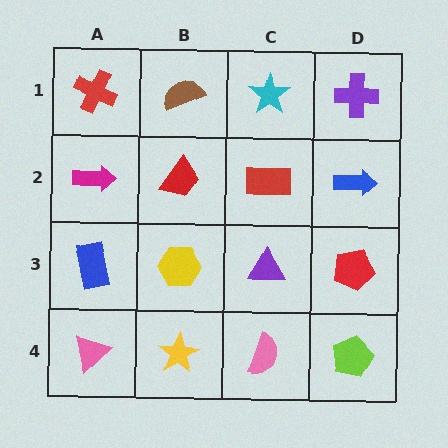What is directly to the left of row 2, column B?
A magenta arrow.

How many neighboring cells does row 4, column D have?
2.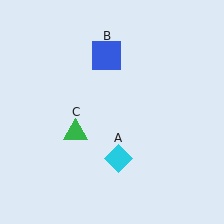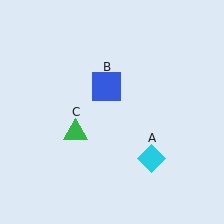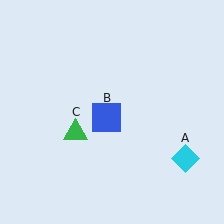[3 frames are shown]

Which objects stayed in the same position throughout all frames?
Green triangle (object C) remained stationary.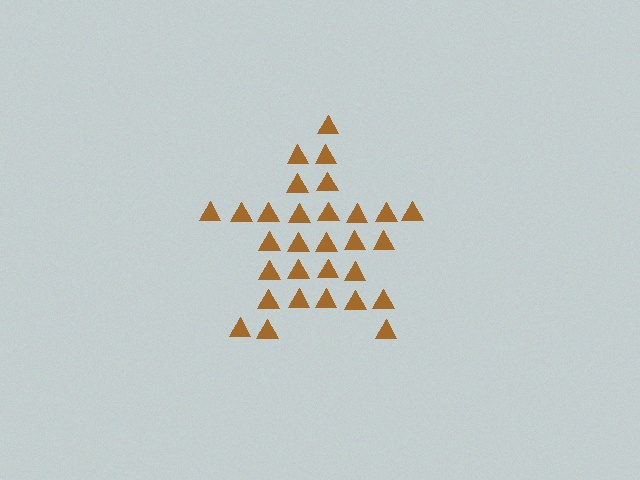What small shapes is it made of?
It is made of small triangles.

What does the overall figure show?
The overall figure shows a star.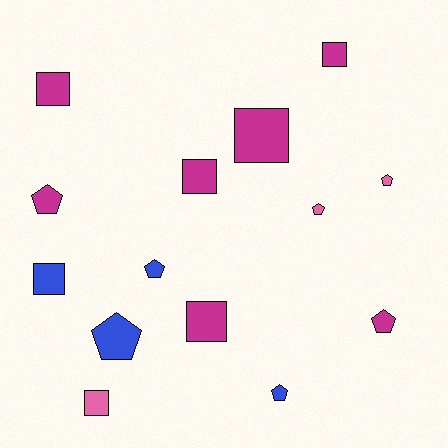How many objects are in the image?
There are 14 objects.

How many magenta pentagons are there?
There are 2 magenta pentagons.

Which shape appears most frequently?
Square, with 7 objects.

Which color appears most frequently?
Magenta, with 7 objects.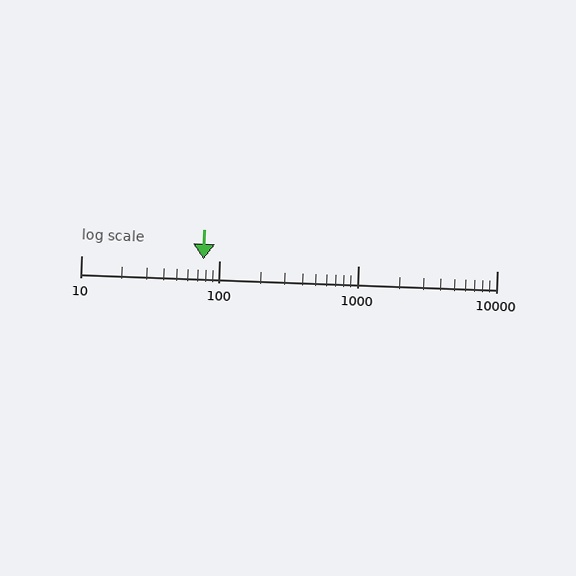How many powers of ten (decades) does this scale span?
The scale spans 3 decades, from 10 to 10000.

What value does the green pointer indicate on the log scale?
The pointer indicates approximately 77.